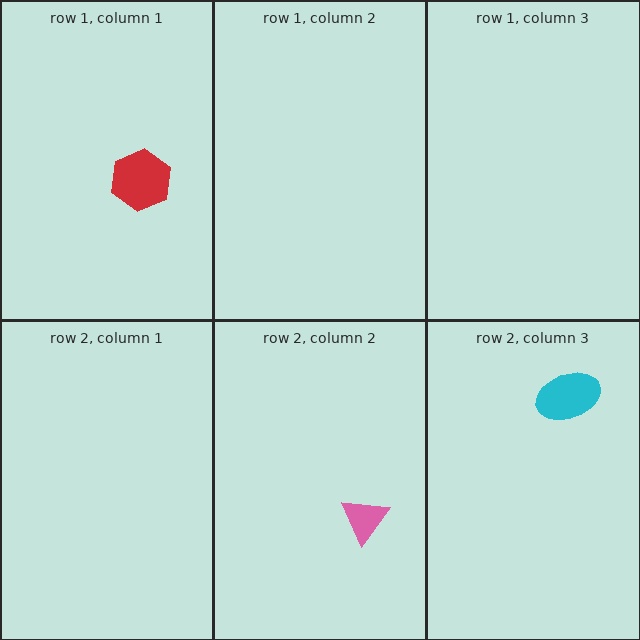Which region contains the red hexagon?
The row 1, column 1 region.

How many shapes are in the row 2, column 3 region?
1.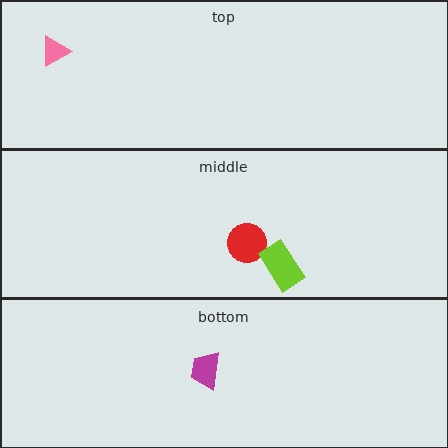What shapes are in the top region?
The pink triangle.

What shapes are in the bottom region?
The magenta trapezoid.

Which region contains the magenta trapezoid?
The bottom region.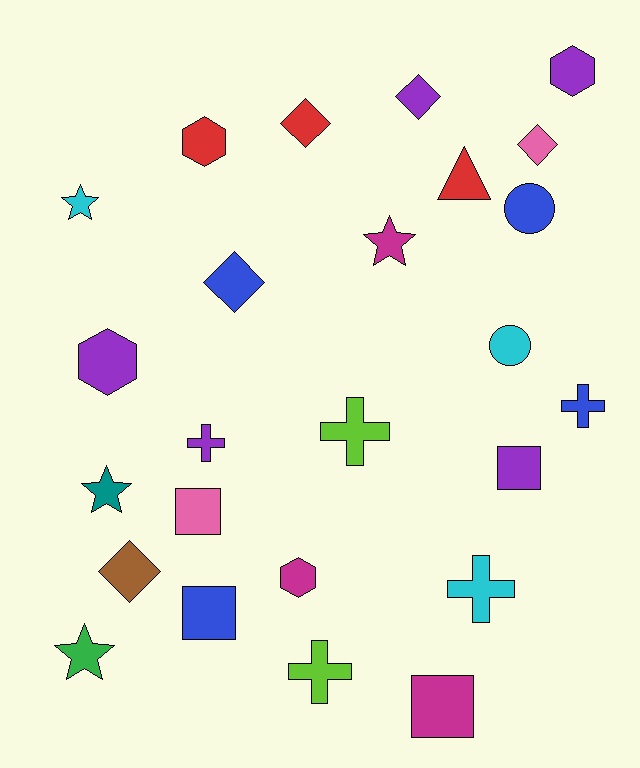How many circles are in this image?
There are 2 circles.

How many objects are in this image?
There are 25 objects.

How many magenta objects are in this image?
There are 3 magenta objects.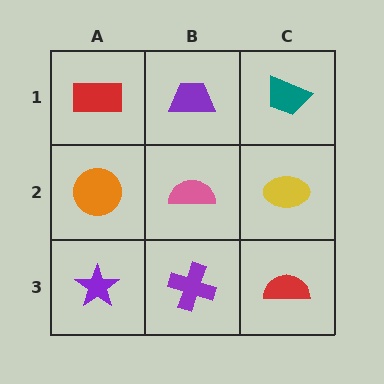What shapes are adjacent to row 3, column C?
A yellow ellipse (row 2, column C), a purple cross (row 3, column B).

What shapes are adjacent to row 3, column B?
A pink semicircle (row 2, column B), a purple star (row 3, column A), a red semicircle (row 3, column C).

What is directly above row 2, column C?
A teal trapezoid.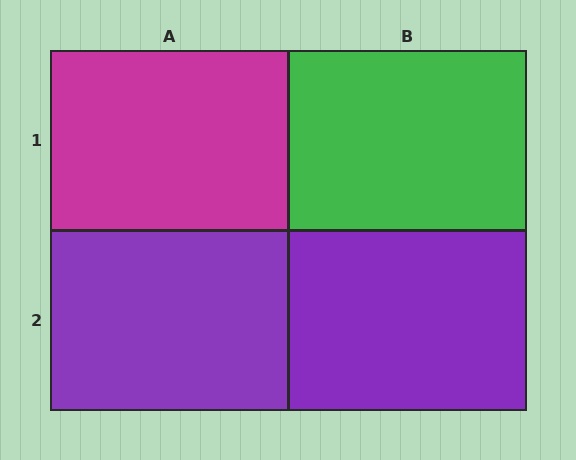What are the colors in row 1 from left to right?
Magenta, green.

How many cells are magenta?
1 cell is magenta.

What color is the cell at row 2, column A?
Purple.